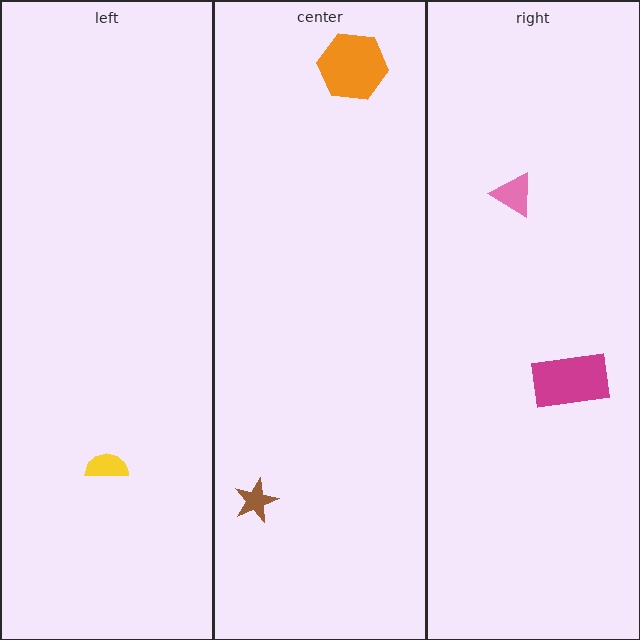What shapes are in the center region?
The orange hexagon, the brown star.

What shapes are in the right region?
The magenta rectangle, the pink triangle.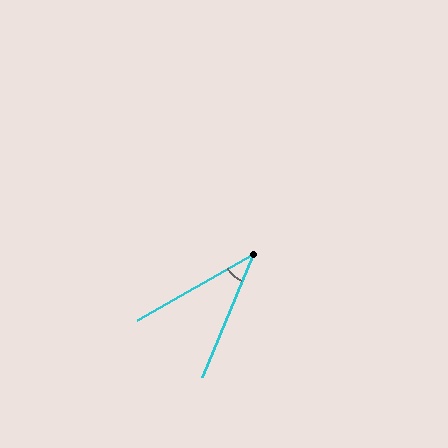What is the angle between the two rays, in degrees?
Approximately 38 degrees.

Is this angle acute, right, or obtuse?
It is acute.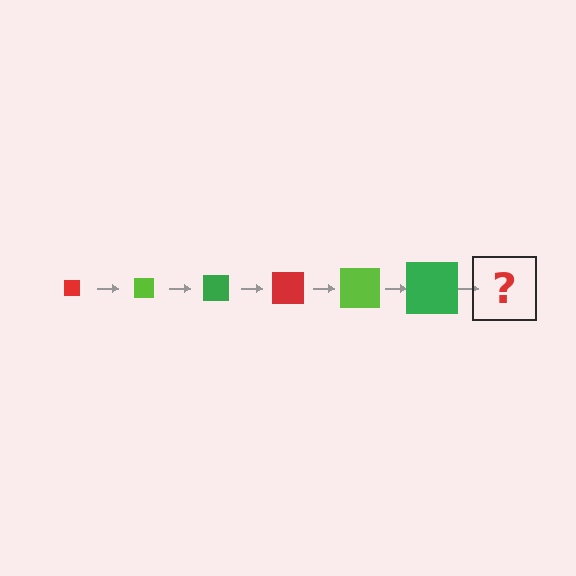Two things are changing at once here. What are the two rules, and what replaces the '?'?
The two rules are that the square grows larger each step and the color cycles through red, lime, and green. The '?' should be a red square, larger than the previous one.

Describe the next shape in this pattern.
It should be a red square, larger than the previous one.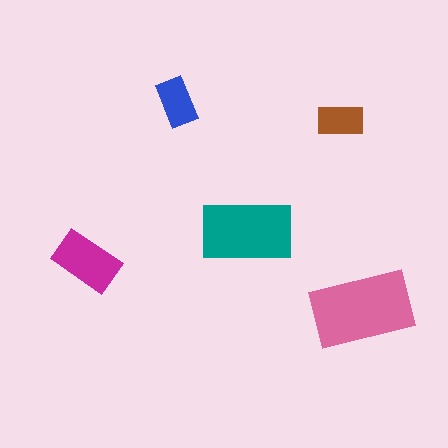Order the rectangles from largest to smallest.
the pink one, the teal one, the magenta one, the blue one, the brown one.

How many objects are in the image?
There are 5 objects in the image.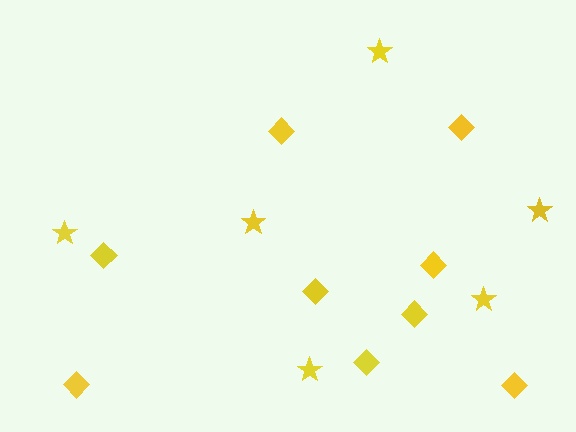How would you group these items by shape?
There are 2 groups: one group of diamonds (9) and one group of stars (6).